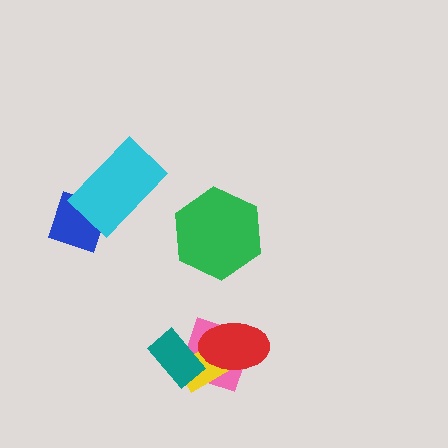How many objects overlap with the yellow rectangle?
3 objects overlap with the yellow rectangle.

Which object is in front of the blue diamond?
The cyan rectangle is in front of the blue diamond.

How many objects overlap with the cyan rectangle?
1 object overlaps with the cyan rectangle.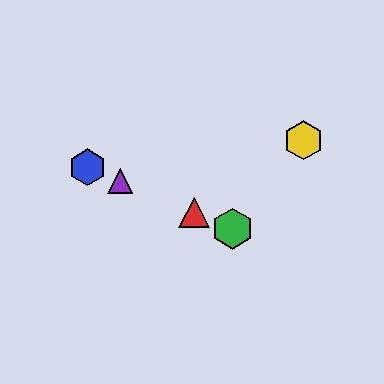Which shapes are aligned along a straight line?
The red triangle, the blue hexagon, the green hexagon, the purple triangle are aligned along a straight line.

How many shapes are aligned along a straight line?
4 shapes (the red triangle, the blue hexagon, the green hexagon, the purple triangle) are aligned along a straight line.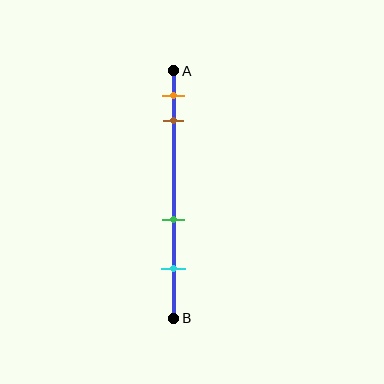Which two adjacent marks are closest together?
The orange and brown marks are the closest adjacent pair.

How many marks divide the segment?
There are 4 marks dividing the segment.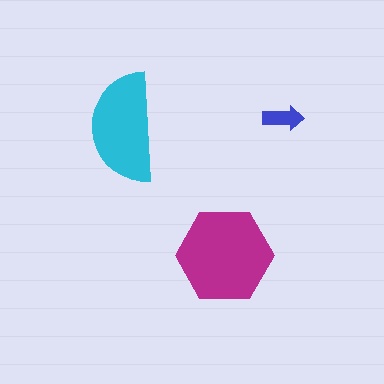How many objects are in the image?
There are 3 objects in the image.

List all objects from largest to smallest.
The magenta hexagon, the cyan semicircle, the blue arrow.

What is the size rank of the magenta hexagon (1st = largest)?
1st.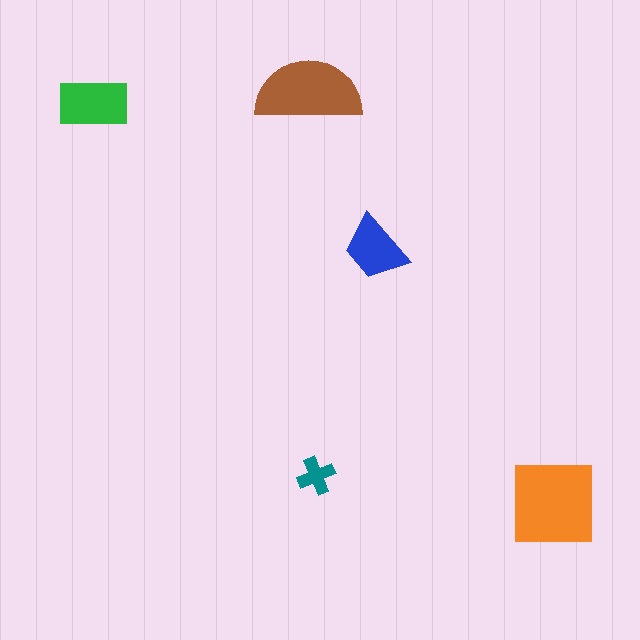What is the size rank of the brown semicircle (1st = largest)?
2nd.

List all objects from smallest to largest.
The teal cross, the blue trapezoid, the green rectangle, the brown semicircle, the orange square.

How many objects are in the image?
There are 5 objects in the image.